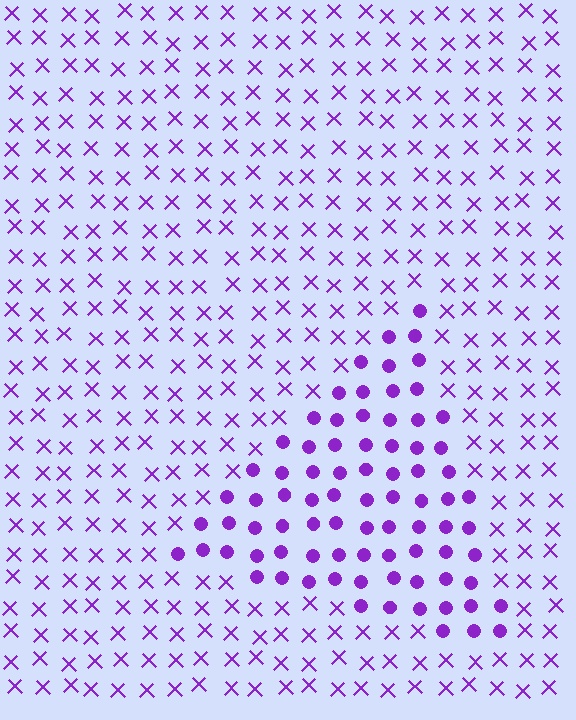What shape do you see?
I see a triangle.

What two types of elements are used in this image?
The image uses circles inside the triangle region and X marks outside it.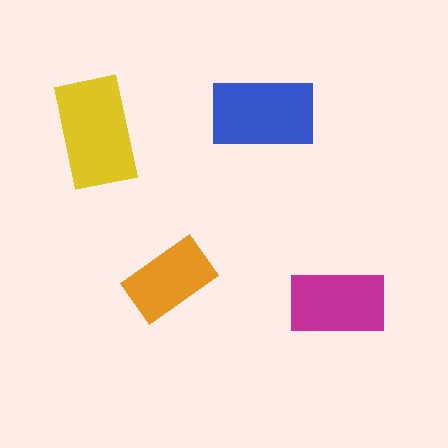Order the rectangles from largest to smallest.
the yellow one, the blue one, the magenta one, the orange one.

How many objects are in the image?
There are 4 objects in the image.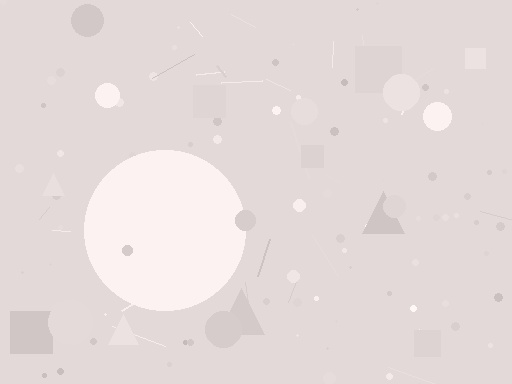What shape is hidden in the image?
A circle is hidden in the image.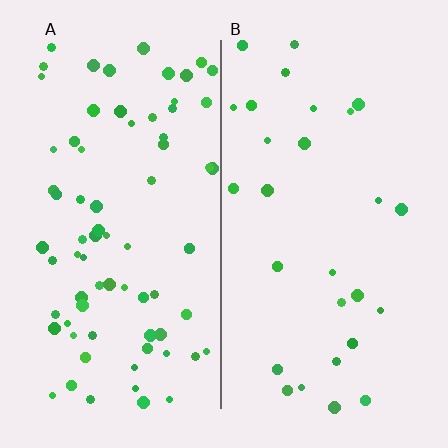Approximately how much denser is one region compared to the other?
Approximately 2.7× — region A over region B.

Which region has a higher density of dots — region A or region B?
A (the left).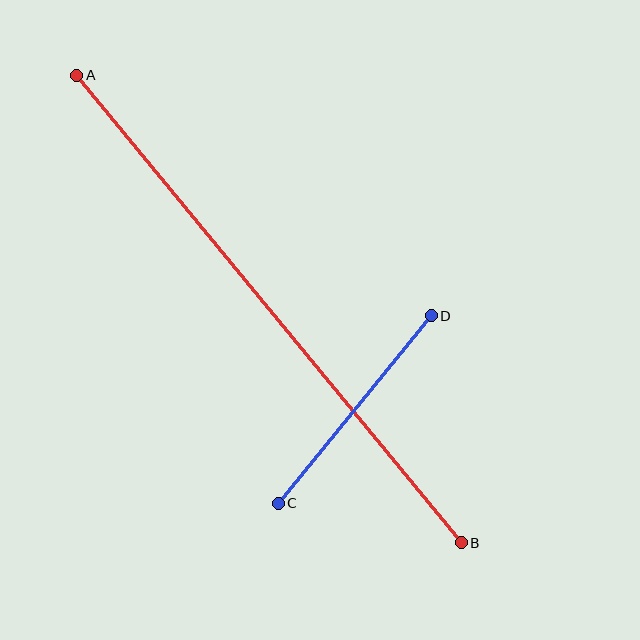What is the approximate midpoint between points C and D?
The midpoint is at approximately (355, 410) pixels.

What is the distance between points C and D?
The distance is approximately 242 pixels.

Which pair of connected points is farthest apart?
Points A and B are farthest apart.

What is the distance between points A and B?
The distance is approximately 605 pixels.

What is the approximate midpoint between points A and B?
The midpoint is at approximately (269, 309) pixels.